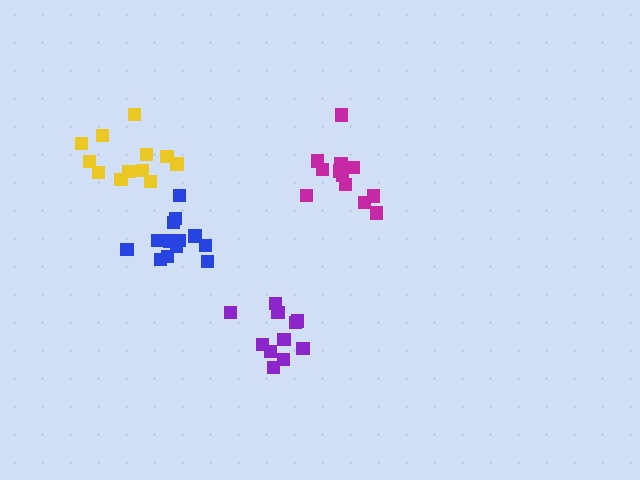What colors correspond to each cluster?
The clusters are colored: magenta, purple, yellow, blue.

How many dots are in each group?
Group 1: 12 dots, Group 2: 11 dots, Group 3: 12 dots, Group 4: 13 dots (48 total).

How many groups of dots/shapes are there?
There are 4 groups.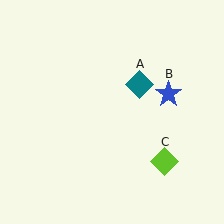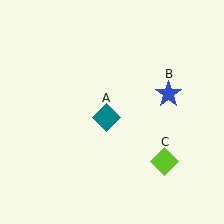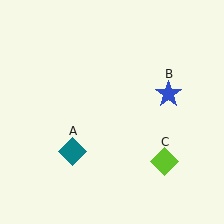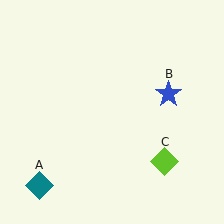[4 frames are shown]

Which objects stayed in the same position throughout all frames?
Blue star (object B) and lime diamond (object C) remained stationary.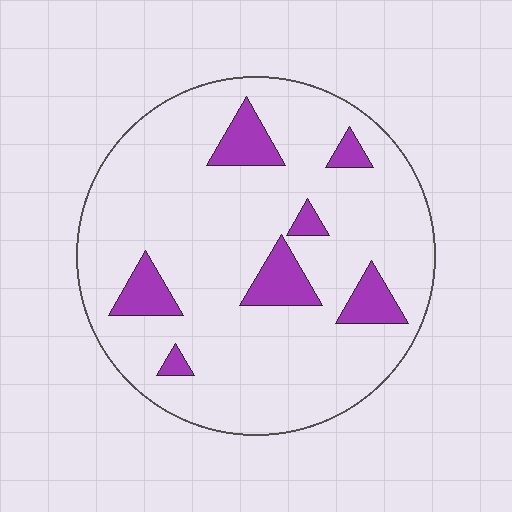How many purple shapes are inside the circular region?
7.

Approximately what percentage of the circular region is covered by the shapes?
Approximately 15%.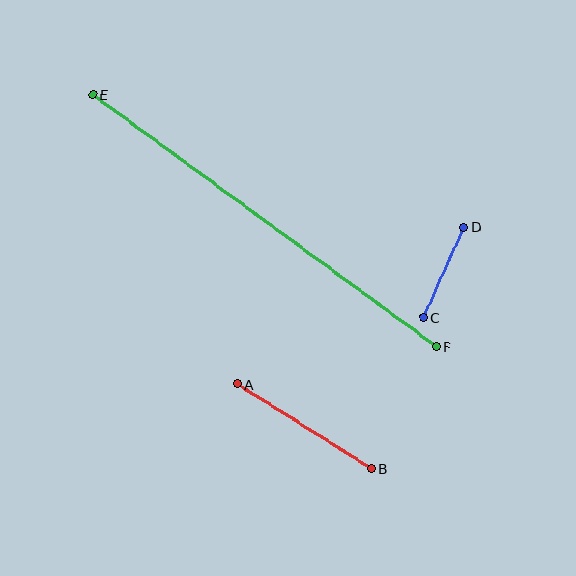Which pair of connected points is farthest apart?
Points E and F are farthest apart.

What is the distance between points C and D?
The distance is approximately 99 pixels.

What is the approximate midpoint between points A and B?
The midpoint is at approximately (304, 426) pixels.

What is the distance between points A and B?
The distance is approximately 159 pixels.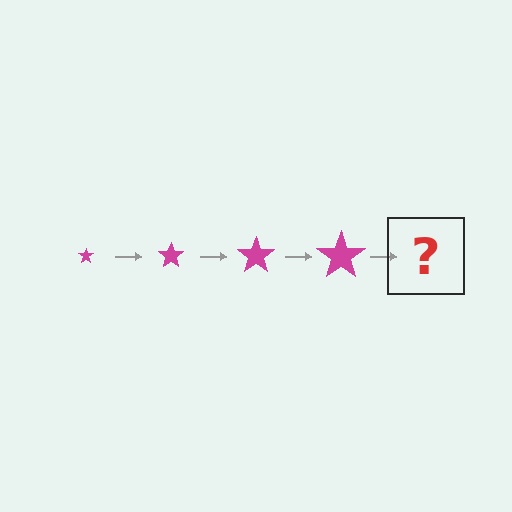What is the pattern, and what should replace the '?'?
The pattern is that the star gets progressively larger each step. The '?' should be a magenta star, larger than the previous one.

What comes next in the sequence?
The next element should be a magenta star, larger than the previous one.